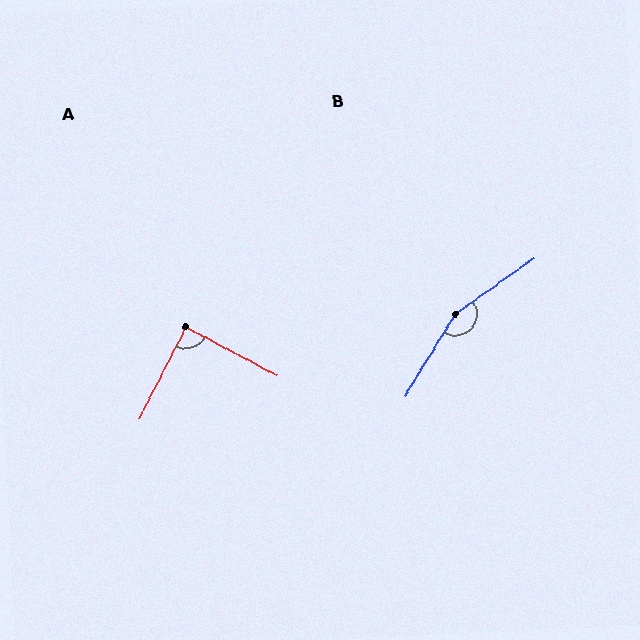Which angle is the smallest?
A, at approximately 89 degrees.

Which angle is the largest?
B, at approximately 157 degrees.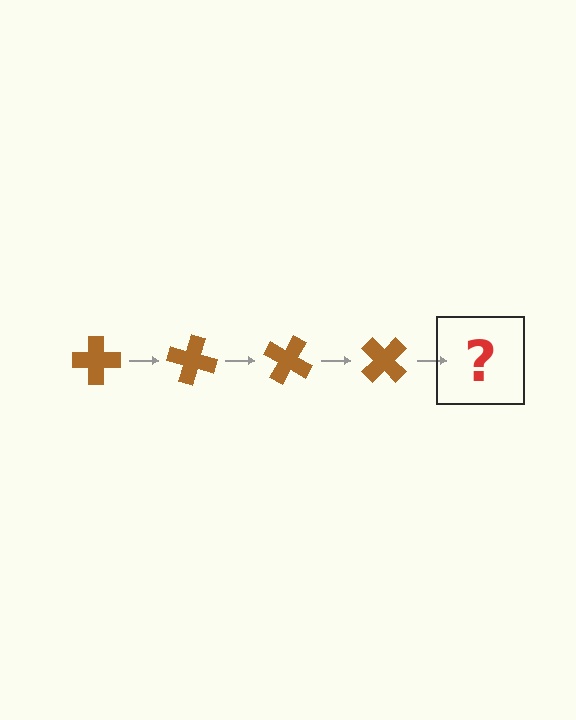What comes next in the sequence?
The next element should be a brown cross rotated 60 degrees.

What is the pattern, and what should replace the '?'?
The pattern is that the cross rotates 15 degrees each step. The '?' should be a brown cross rotated 60 degrees.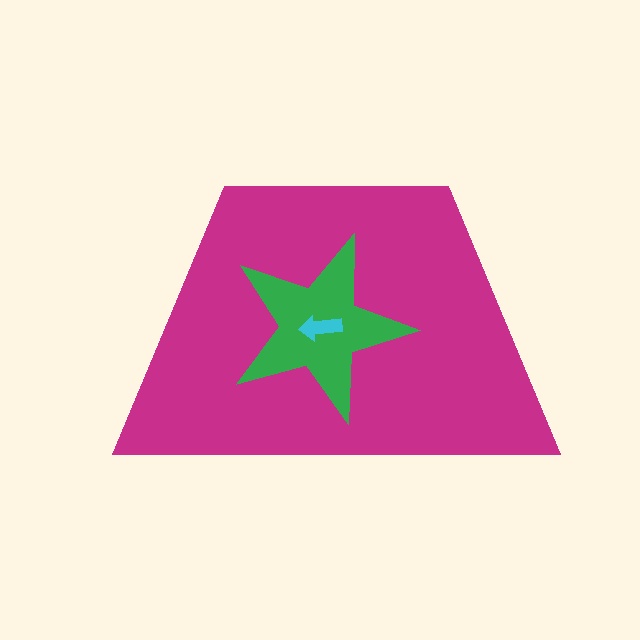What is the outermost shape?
The magenta trapezoid.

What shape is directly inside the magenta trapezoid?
The green star.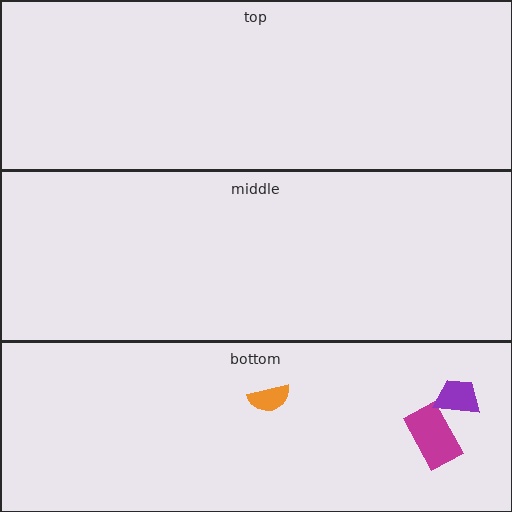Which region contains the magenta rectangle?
The bottom region.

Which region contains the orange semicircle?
The bottom region.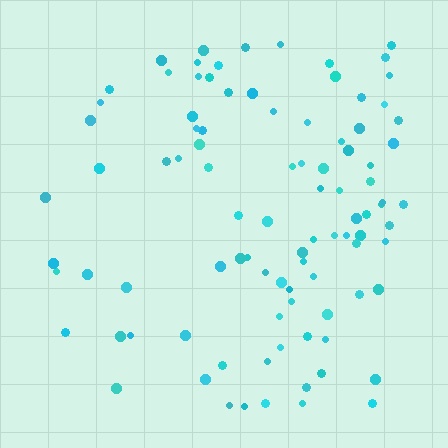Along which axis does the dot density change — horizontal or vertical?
Horizontal.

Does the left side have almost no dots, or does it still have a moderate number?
Still a moderate number, just noticeably fewer than the right.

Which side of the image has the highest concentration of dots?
The right.